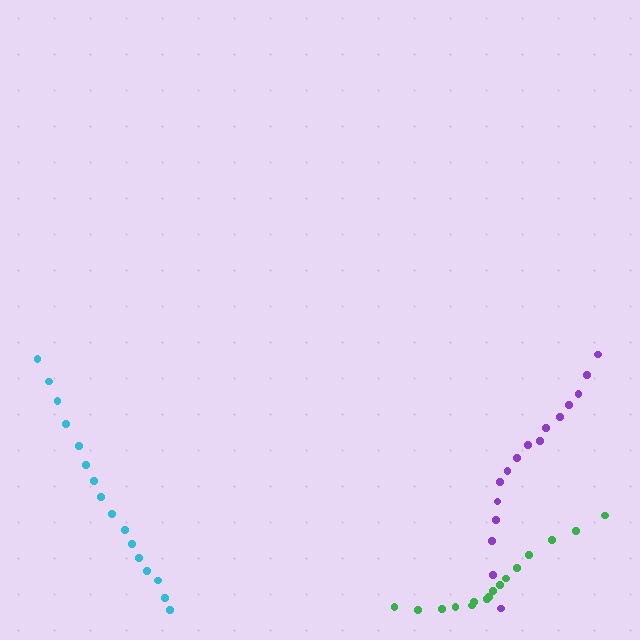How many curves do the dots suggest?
There are 3 distinct paths.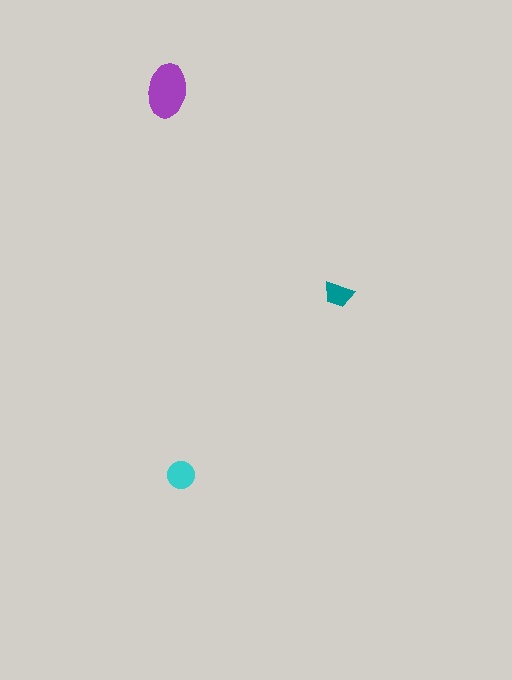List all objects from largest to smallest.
The purple ellipse, the cyan circle, the teal trapezoid.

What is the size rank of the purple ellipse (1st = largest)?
1st.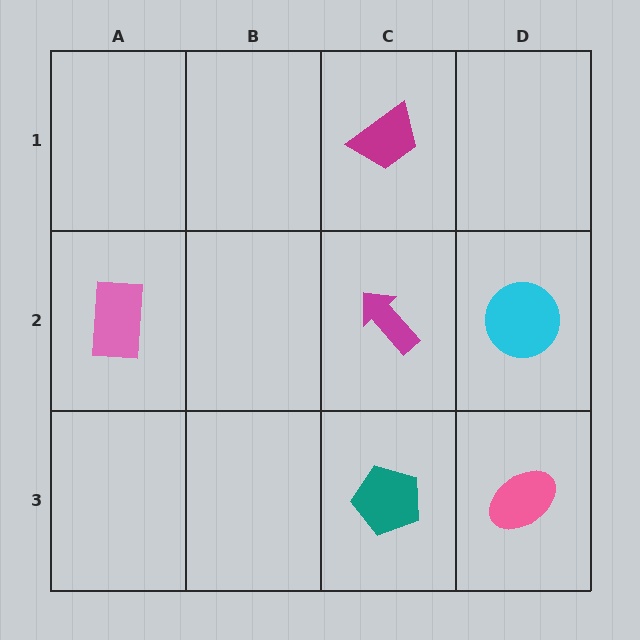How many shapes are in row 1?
1 shape.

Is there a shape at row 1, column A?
No, that cell is empty.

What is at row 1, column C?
A magenta trapezoid.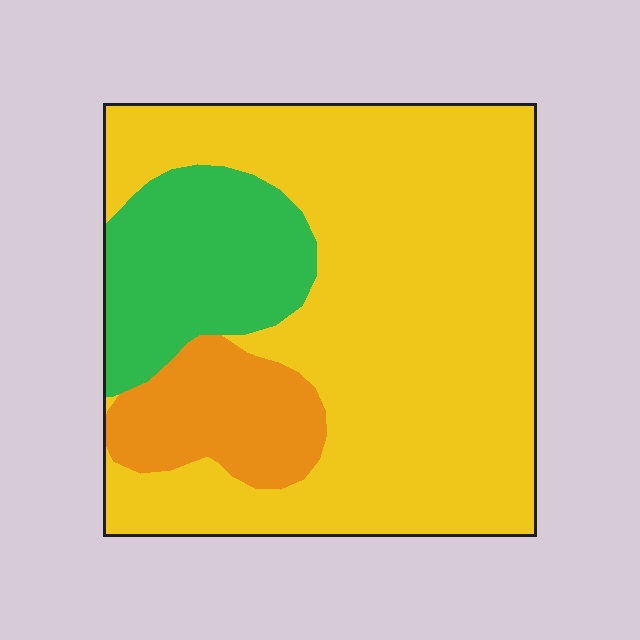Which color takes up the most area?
Yellow, at roughly 70%.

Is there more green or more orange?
Green.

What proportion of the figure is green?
Green covers roughly 20% of the figure.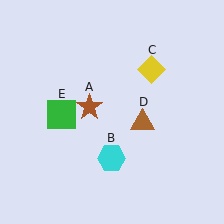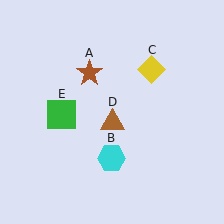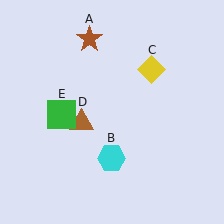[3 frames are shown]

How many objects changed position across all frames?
2 objects changed position: brown star (object A), brown triangle (object D).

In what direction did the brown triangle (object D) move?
The brown triangle (object D) moved left.